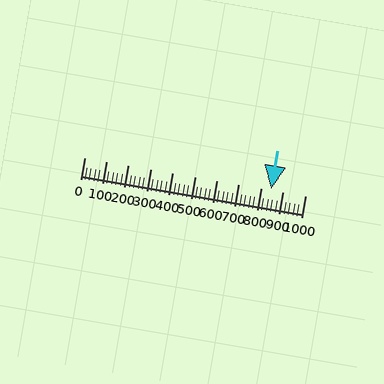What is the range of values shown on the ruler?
The ruler shows values from 0 to 1000.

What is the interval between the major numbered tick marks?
The major tick marks are spaced 100 units apart.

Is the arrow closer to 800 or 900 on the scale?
The arrow is closer to 800.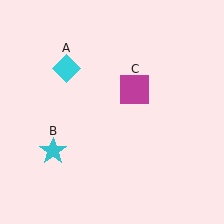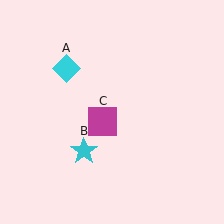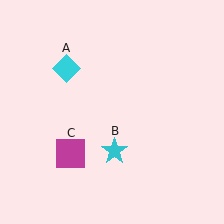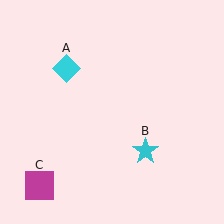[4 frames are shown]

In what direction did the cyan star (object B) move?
The cyan star (object B) moved right.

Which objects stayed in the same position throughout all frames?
Cyan diamond (object A) remained stationary.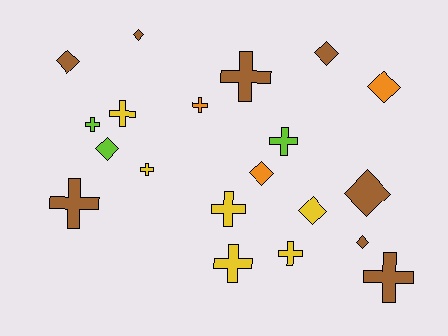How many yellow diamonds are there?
There is 1 yellow diamond.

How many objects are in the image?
There are 20 objects.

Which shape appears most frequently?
Cross, with 11 objects.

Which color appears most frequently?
Brown, with 8 objects.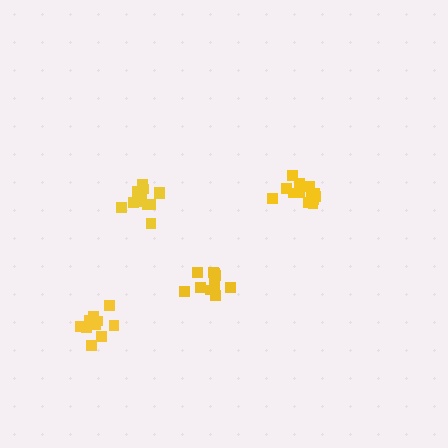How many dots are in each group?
Group 1: 13 dots, Group 2: 16 dots, Group 3: 11 dots, Group 4: 11 dots (51 total).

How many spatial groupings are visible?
There are 4 spatial groupings.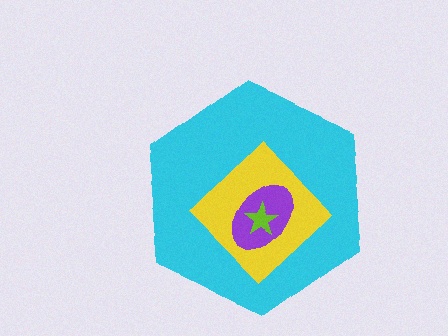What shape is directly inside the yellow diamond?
The purple ellipse.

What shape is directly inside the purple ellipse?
The lime star.